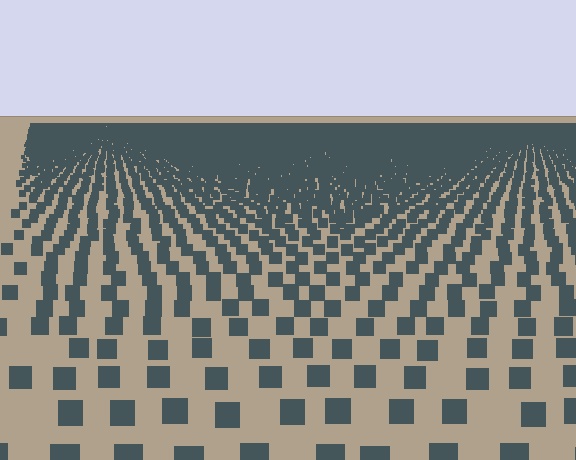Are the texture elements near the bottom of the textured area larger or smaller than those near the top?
Larger. Near the bottom, elements are closer to the viewer and appear at a bigger on-screen size.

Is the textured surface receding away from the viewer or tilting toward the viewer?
The surface is receding away from the viewer. Texture elements get smaller and denser toward the top.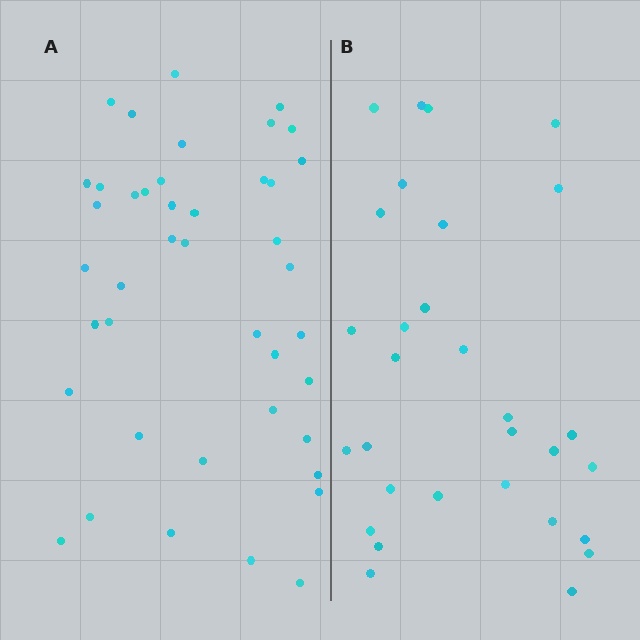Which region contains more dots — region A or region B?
Region A (the left region) has more dots.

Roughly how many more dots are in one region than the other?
Region A has roughly 12 or so more dots than region B.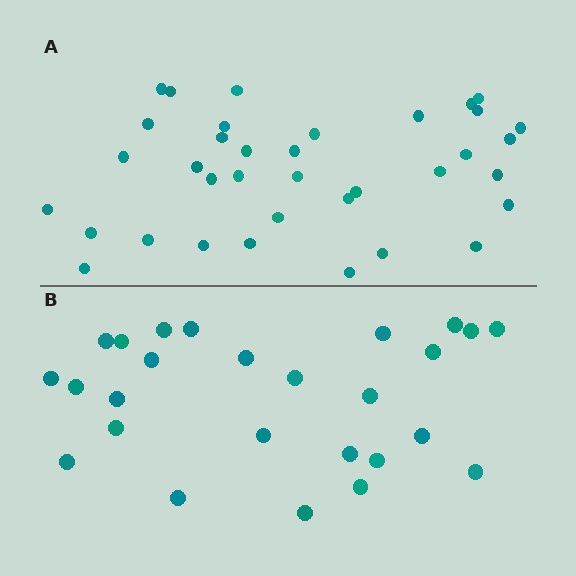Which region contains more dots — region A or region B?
Region A (the top region) has more dots.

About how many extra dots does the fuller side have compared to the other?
Region A has roughly 10 or so more dots than region B.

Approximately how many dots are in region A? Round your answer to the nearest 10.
About 40 dots. (The exact count is 36, which rounds to 40.)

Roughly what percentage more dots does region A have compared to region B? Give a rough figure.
About 40% more.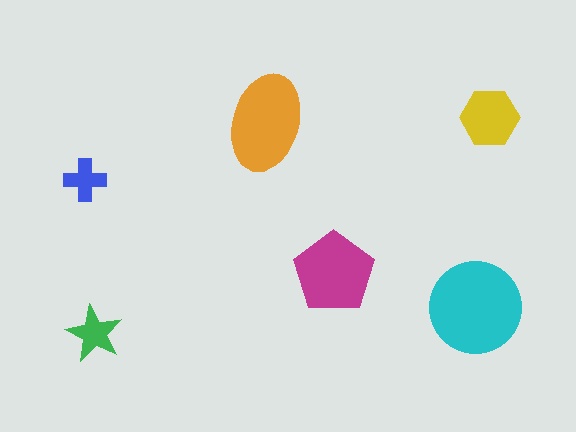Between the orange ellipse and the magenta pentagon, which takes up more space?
The orange ellipse.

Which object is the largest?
The cyan circle.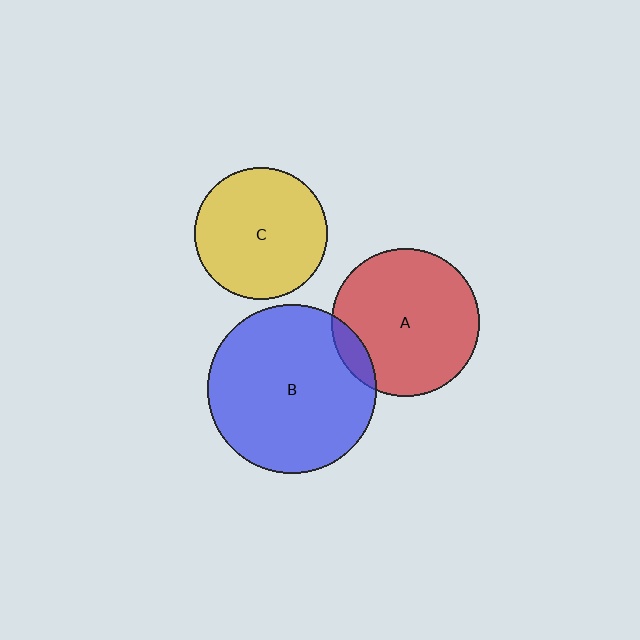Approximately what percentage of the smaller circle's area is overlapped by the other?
Approximately 10%.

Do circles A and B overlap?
Yes.